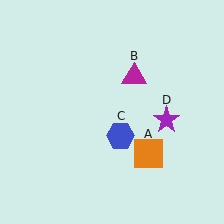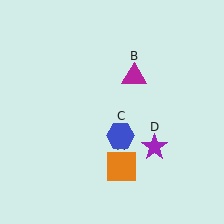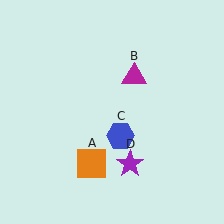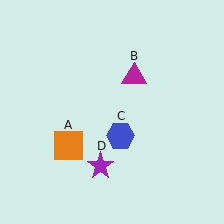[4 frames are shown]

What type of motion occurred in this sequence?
The orange square (object A), purple star (object D) rotated clockwise around the center of the scene.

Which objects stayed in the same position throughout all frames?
Magenta triangle (object B) and blue hexagon (object C) remained stationary.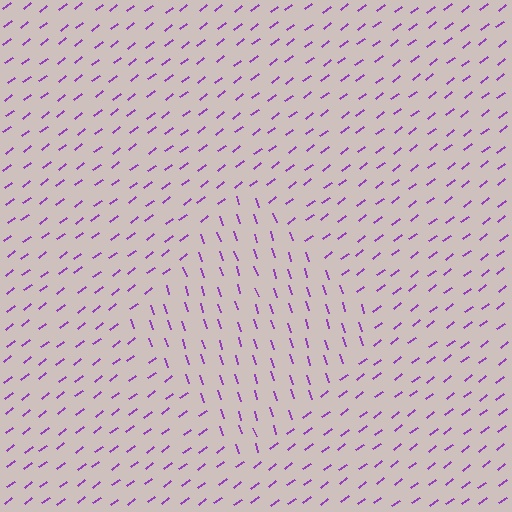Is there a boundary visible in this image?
Yes, there is a texture boundary formed by a change in line orientation.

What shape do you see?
I see a diamond.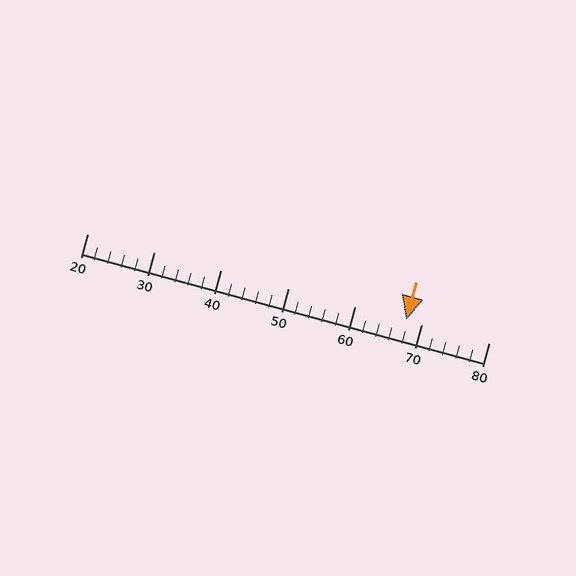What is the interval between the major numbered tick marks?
The major tick marks are spaced 10 units apart.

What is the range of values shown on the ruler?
The ruler shows values from 20 to 80.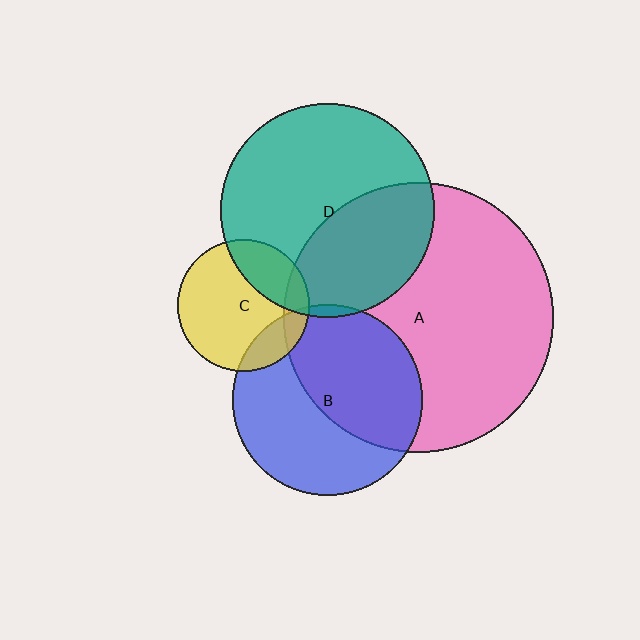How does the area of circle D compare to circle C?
Approximately 2.6 times.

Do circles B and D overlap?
Yes.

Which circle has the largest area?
Circle A (pink).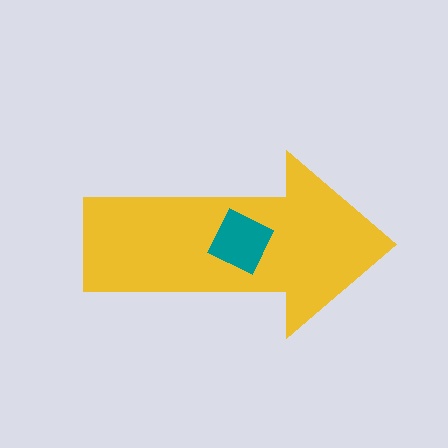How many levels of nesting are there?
2.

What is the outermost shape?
The yellow arrow.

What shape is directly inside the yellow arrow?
The teal diamond.